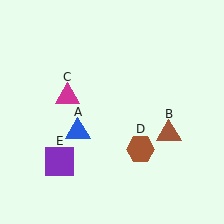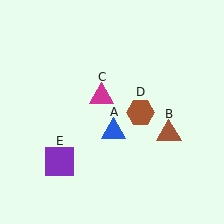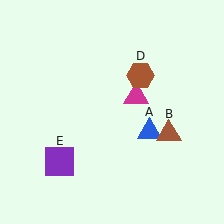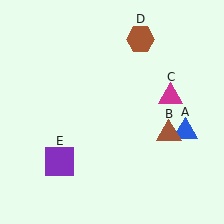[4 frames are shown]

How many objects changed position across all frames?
3 objects changed position: blue triangle (object A), magenta triangle (object C), brown hexagon (object D).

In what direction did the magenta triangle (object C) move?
The magenta triangle (object C) moved right.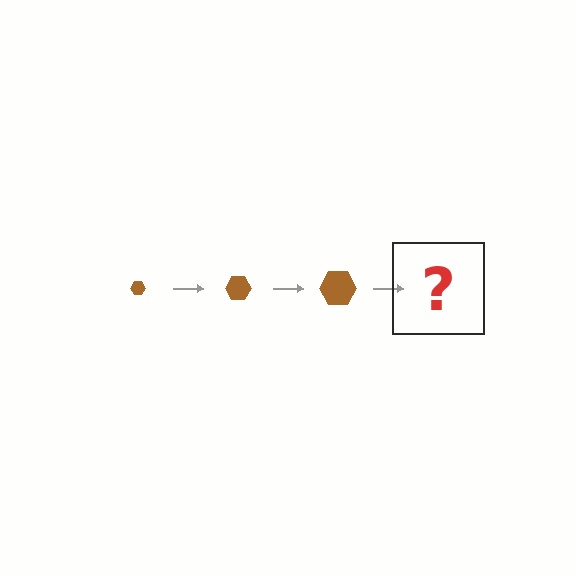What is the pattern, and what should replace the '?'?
The pattern is that the hexagon gets progressively larger each step. The '?' should be a brown hexagon, larger than the previous one.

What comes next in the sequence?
The next element should be a brown hexagon, larger than the previous one.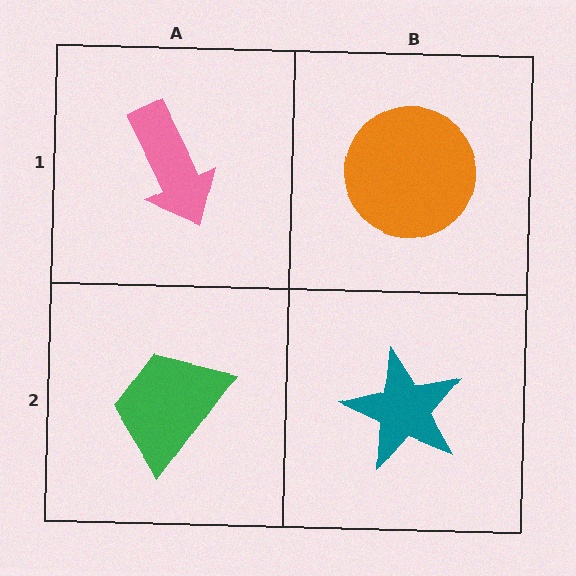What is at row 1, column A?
A pink arrow.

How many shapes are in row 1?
2 shapes.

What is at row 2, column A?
A green trapezoid.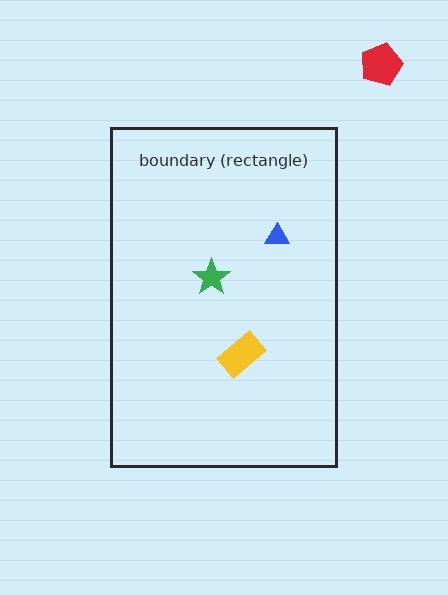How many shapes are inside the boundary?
3 inside, 1 outside.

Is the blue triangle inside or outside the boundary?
Inside.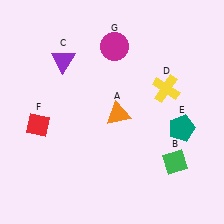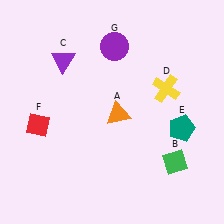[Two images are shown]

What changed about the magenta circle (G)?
In Image 1, G is magenta. In Image 2, it changed to purple.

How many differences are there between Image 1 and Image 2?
There is 1 difference between the two images.